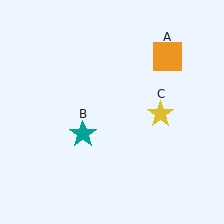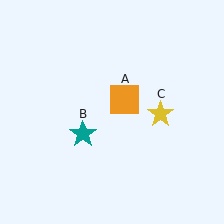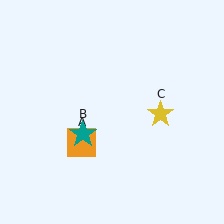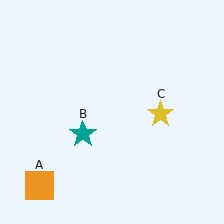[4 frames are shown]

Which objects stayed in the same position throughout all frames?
Teal star (object B) and yellow star (object C) remained stationary.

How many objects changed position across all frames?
1 object changed position: orange square (object A).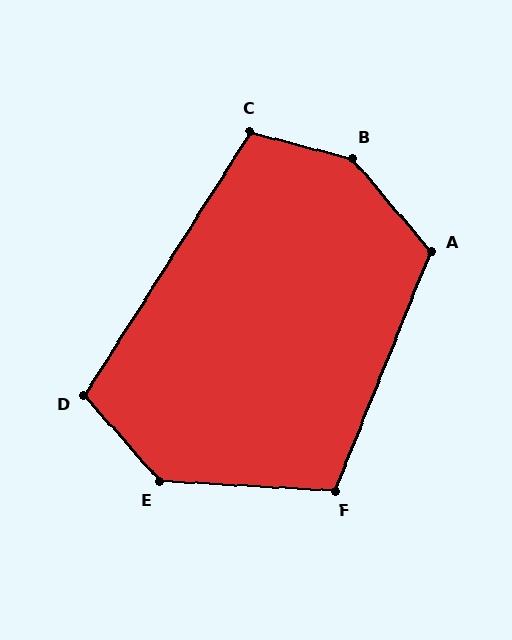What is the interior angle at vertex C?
Approximately 108 degrees (obtuse).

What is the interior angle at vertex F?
Approximately 109 degrees (obtuse).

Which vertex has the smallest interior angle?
D, at approximately 106 degrees.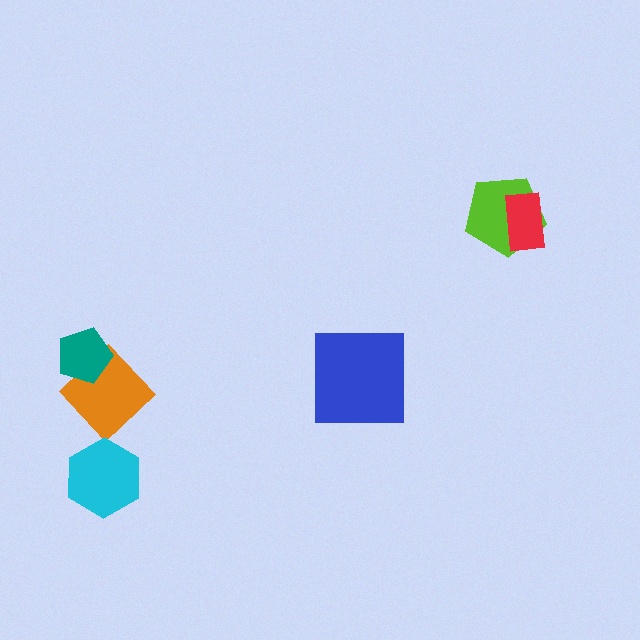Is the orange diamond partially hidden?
Yes, it is partially covered by another shape.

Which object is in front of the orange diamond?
The teal pentagon is in front of the orange diamond.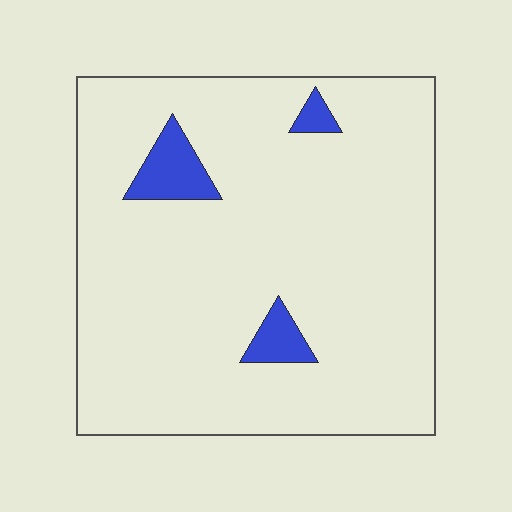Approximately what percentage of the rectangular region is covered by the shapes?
Approximately 5%.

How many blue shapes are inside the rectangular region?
3.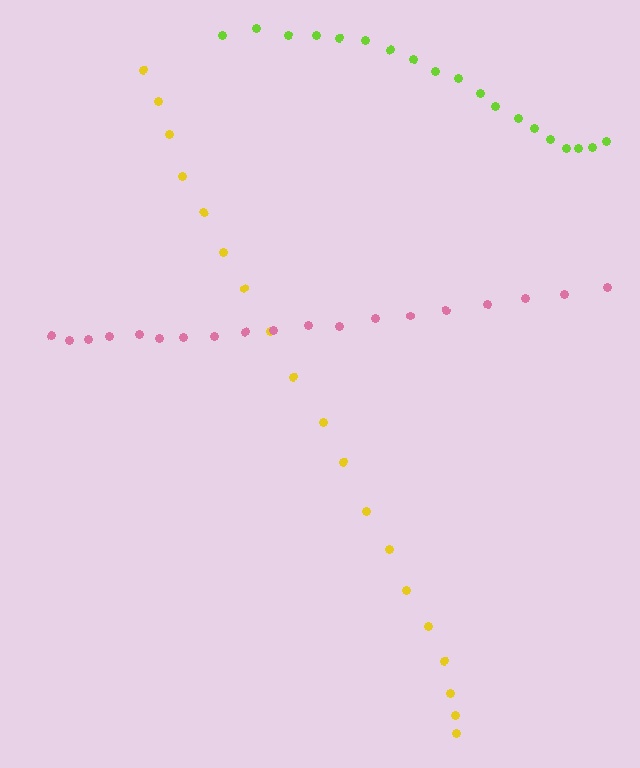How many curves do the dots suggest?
There are 3 distinct paths.